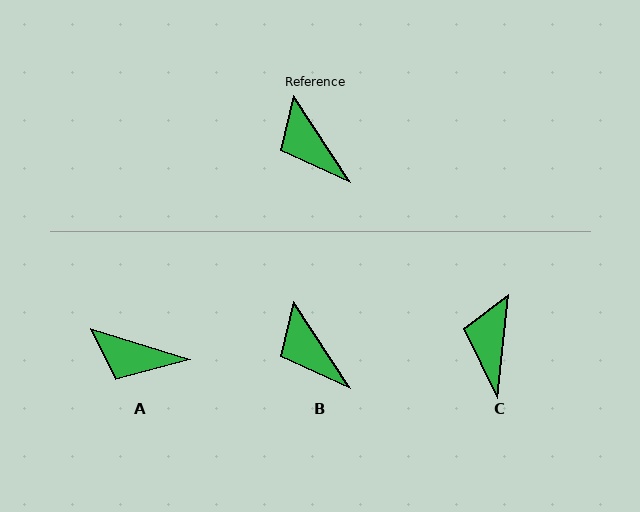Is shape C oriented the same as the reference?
No, it is off by about 39 degrees.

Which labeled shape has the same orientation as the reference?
B.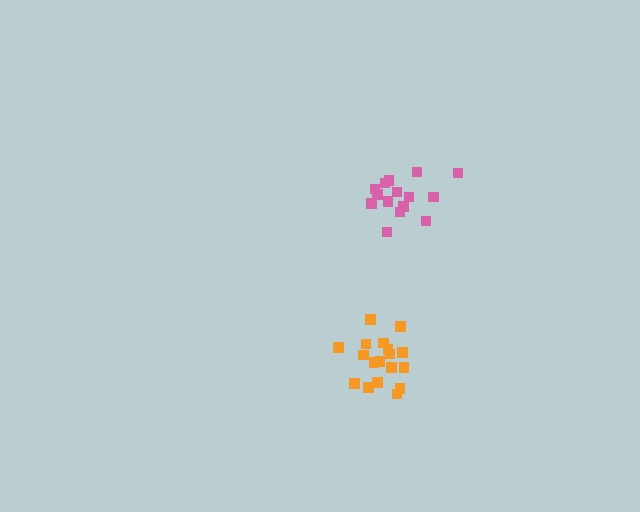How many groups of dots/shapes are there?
There are 2 groups.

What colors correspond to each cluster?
The clusters are colored: orange, pink.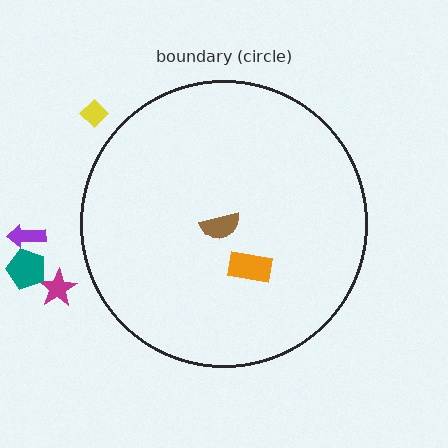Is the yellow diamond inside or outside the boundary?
Outside.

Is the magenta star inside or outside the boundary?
Outside.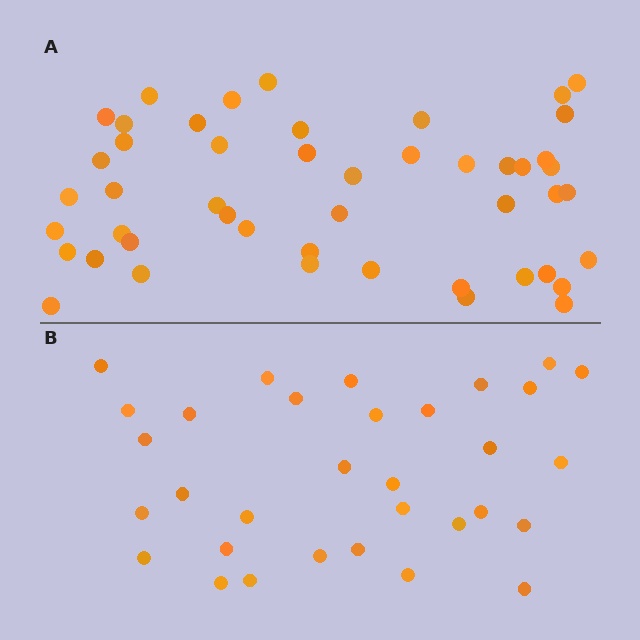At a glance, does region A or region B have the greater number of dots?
Region A (the top region) has more dots.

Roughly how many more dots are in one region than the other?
Region A has approximately 15 more dots than region B.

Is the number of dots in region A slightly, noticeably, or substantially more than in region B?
Region A has substantially more. The ratio is roughly 1.5 to 1.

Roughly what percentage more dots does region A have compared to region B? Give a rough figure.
About 50% more.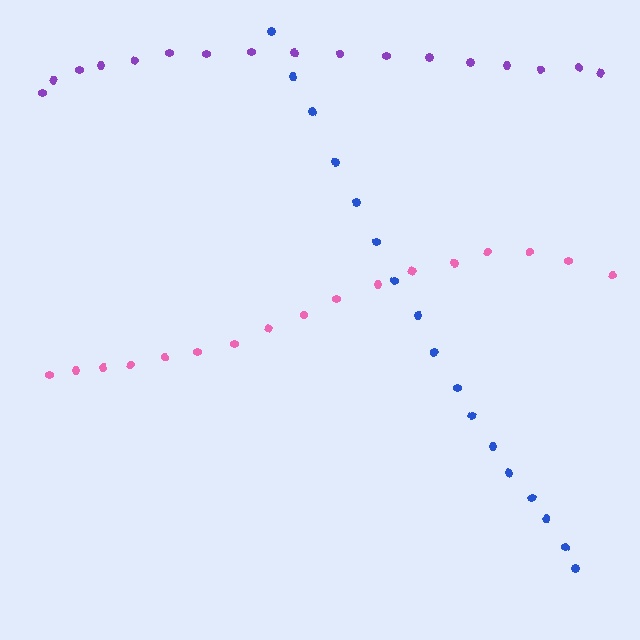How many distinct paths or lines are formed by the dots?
There are 3 distinct paths.